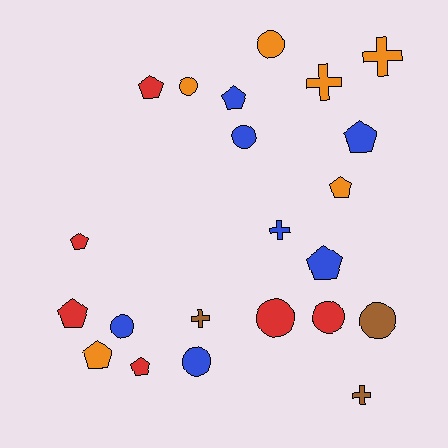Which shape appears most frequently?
Pentagon, with 9 objects.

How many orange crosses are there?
There are 2 orange crosses.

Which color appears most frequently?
Blue, with 7 objects.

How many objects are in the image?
There are 22 objects.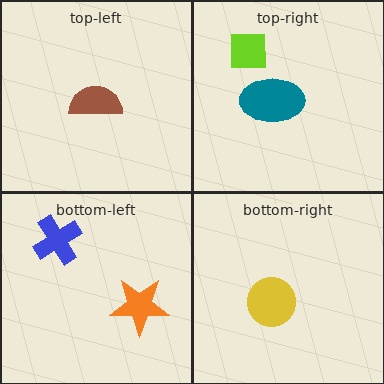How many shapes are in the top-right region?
2.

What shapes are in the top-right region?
The teal ellipse, the lime square.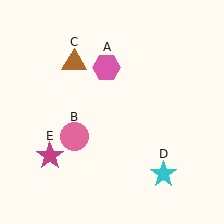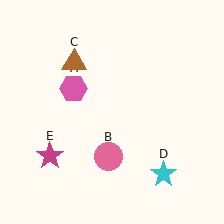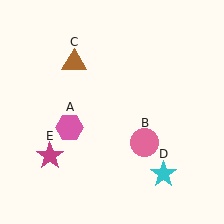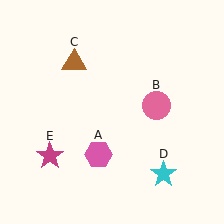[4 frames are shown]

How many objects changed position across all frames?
2 objects changed position: pink hexagon (object A), pink circle (object B).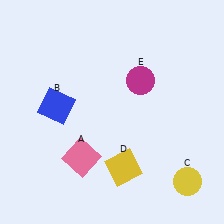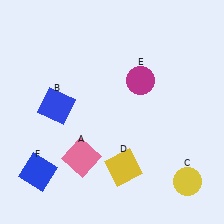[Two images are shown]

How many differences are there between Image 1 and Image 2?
There is 1 difference between the two images.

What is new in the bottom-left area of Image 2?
A blue square (F) was added in the bottom-left area of Image 2.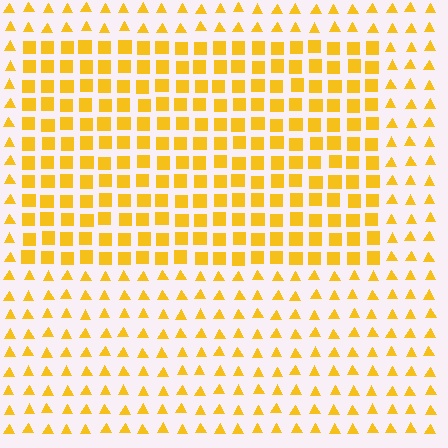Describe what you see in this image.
The image is filled with small yellow elements arranged in a uniform grid. A rectangle-shaped region contains squares, while the surrounding area contains triangles. The boundary is defined purely by the change in element shape.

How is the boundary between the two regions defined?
The boundary is defined by a change in element shape: squares inside vs. triangles outside. All elements share the same color and spacing.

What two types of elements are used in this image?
The image uses squares inside the rectangle region and triangles outside it.